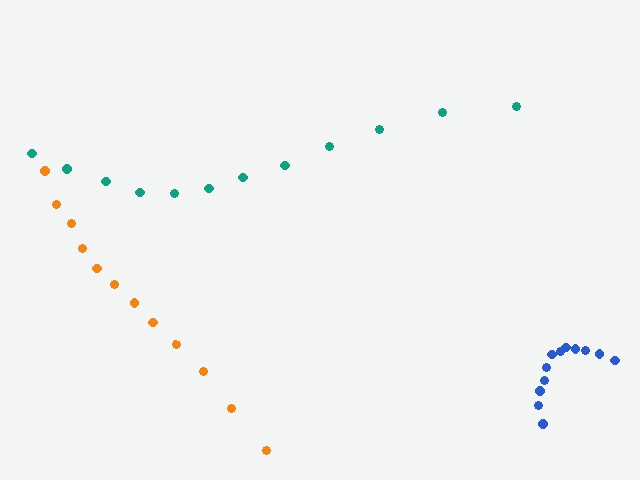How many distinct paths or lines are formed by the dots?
There are 3 distinct paths.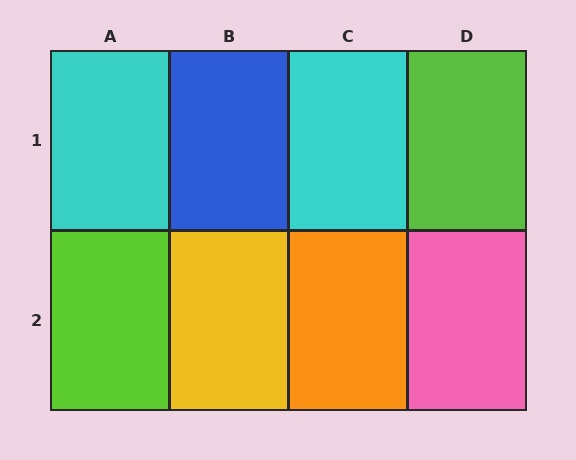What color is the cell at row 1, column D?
Lime.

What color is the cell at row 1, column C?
Cyan.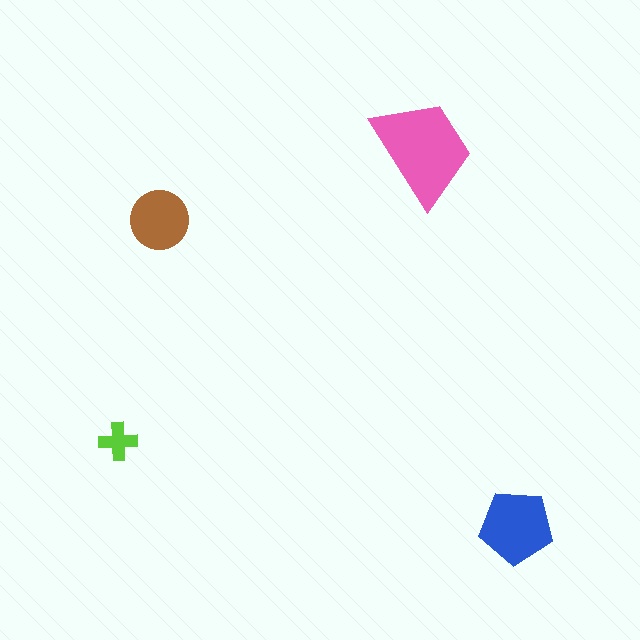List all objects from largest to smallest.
The pink trapezoid, the blue pentagon, the brown circle, the lime cross.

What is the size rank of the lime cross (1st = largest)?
4th.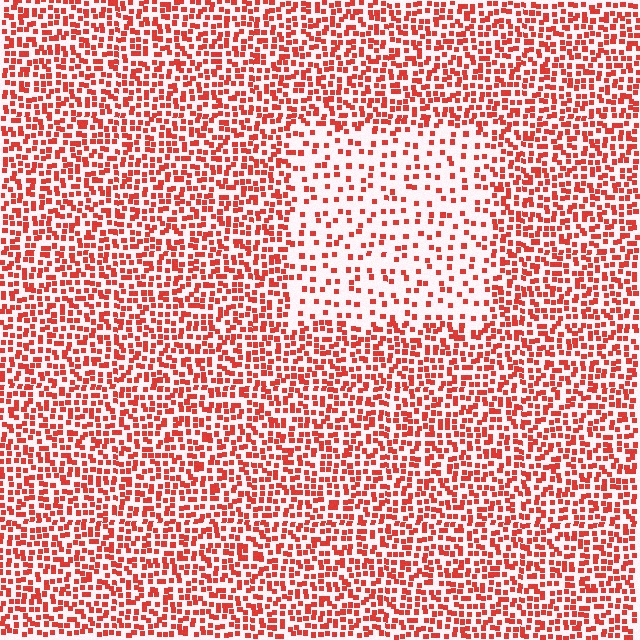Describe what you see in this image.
The image contains small red elements arranged at two different densities. A rectangle-shaped region is visible where the elements are less densely packed than the surrounding area.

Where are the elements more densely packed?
The elements are more densely packed outside the rectangle boundary.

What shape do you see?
I see a rectangle.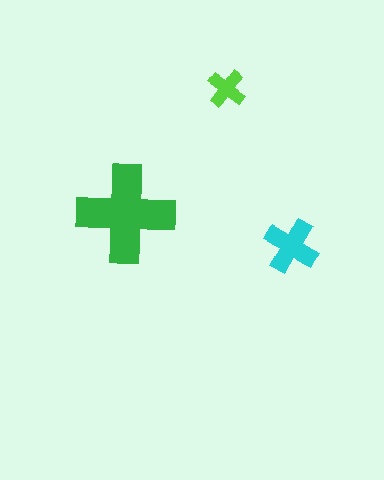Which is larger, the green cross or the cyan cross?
The green one.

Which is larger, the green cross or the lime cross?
The green one.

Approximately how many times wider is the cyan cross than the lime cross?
About 1.5 times wider.